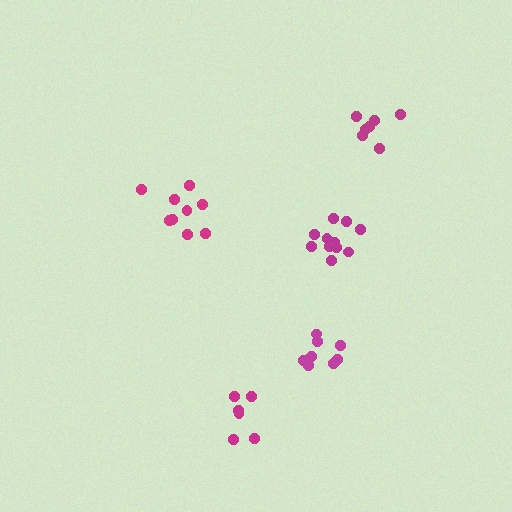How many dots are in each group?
Group 1: 9 dots, Group 2: 8 dots, Group 3: 7 dots, Group 4: 11 dots, Group 5: 6 dots (41 total).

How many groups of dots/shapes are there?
There are 5 groups.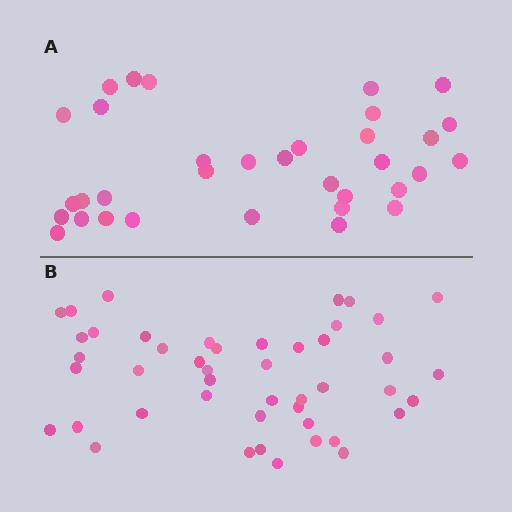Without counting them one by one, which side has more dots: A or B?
Region B (the bottom region) has more dots.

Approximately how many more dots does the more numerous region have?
Region B has roughly 12 or so more dots than region A.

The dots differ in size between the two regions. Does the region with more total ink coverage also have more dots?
No. Region A has more total ink coverage because its dots are larger, but region B actually contains more individual dots. Total area can be misleading — the number of items is what matters here.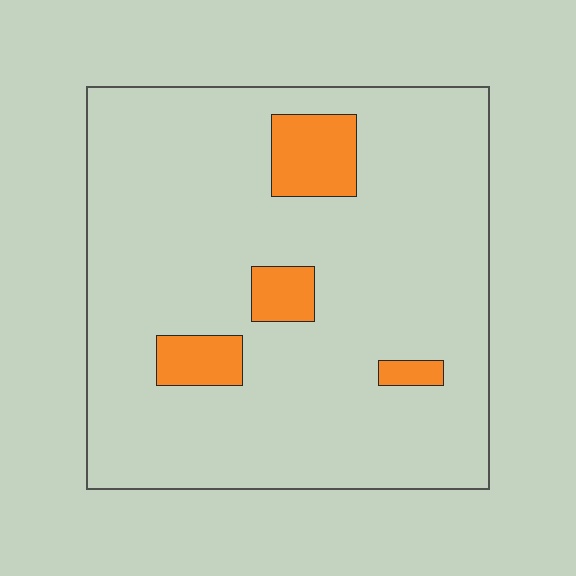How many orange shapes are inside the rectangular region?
4.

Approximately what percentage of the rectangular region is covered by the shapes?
Approximately 10%.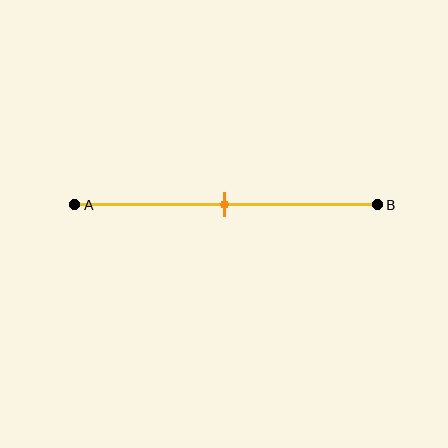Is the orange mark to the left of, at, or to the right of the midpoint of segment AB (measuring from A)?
The orange mark is approximately at the midpoint of segment AB.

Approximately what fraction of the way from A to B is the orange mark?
The orange mark is approximately 50% of the way from A to B.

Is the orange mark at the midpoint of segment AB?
Yes, the mark is approximately at the midpoint.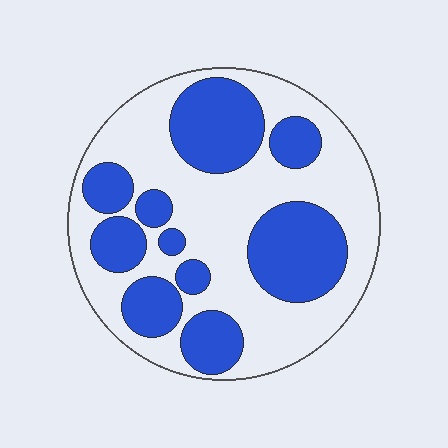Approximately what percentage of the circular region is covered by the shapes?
Approximately 40%.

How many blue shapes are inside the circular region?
10.